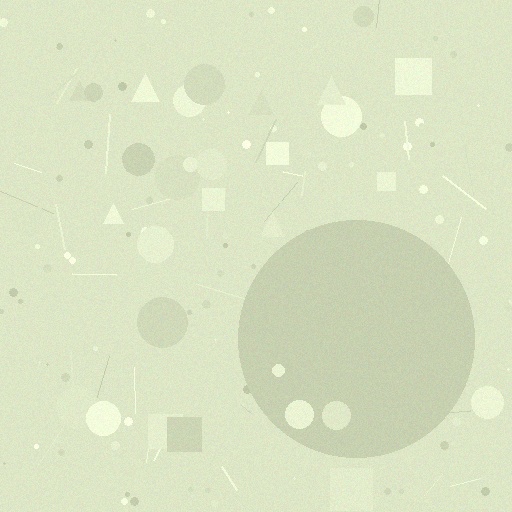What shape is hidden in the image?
A circle is hidden in the image.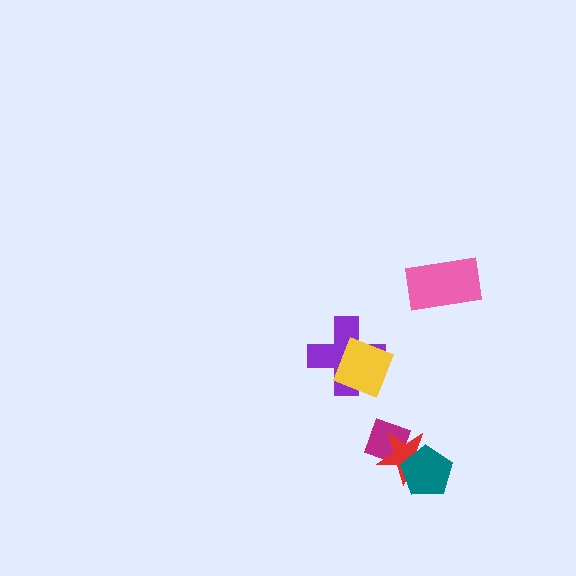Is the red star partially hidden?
Yes, it is partially covered by another shape.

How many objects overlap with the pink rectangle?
0 objects overlap with the pink rectangle.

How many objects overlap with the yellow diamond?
1 object overlaps with the yellow diamond.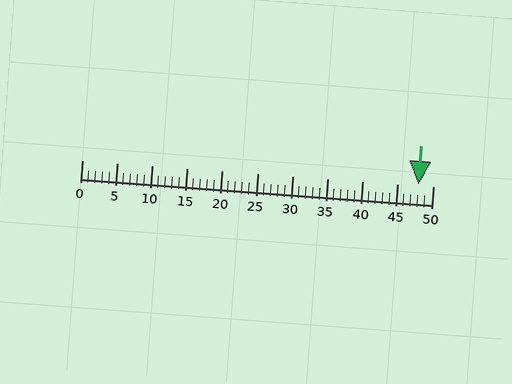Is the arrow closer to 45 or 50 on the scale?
The arrow is closer to 50.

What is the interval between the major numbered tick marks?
The major tick marks are spaced 5 units apart.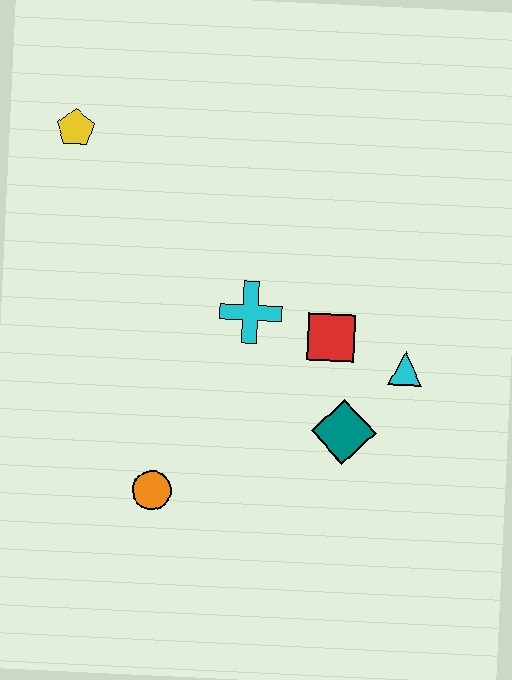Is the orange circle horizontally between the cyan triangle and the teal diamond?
No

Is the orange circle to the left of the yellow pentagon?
No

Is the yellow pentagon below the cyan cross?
No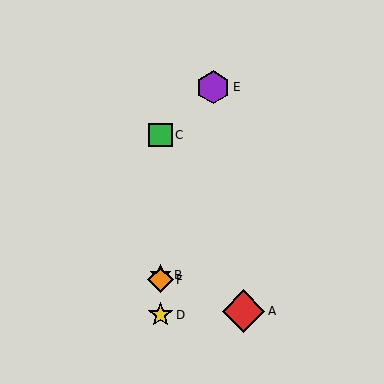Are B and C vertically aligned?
Yes, both are at x≈161.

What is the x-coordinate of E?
Object E is at x≈213.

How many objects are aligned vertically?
4 objects (B, C, D, F) are aligned vertically.